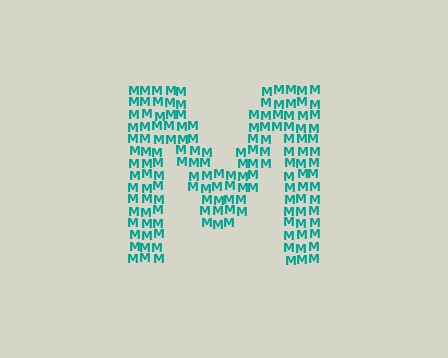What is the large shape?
The large shape is the letter M.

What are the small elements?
The small elements are letter M's.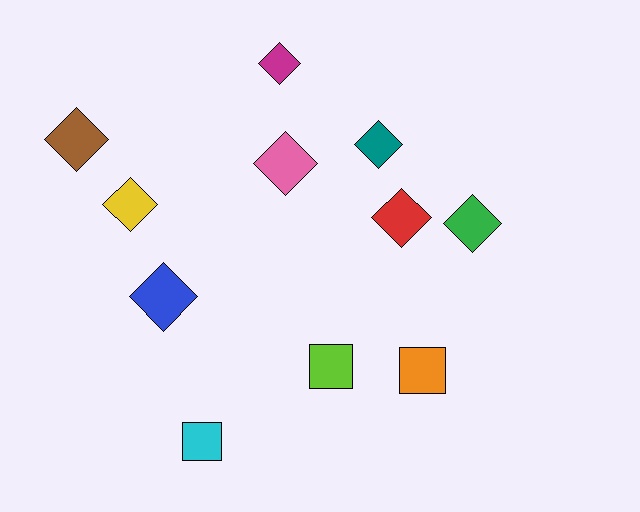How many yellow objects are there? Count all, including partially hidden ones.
There is 1 yellow object.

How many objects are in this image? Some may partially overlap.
There are 11 objects.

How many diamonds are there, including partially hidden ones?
There are 8 diamonds.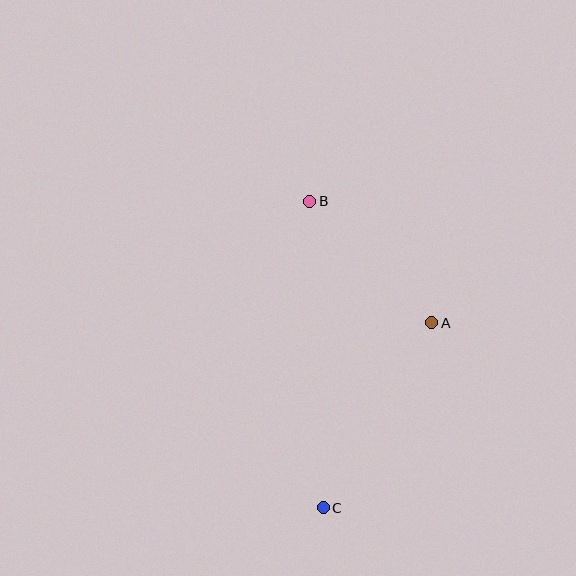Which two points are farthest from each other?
Points B and C are farthest from each other.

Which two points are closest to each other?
Points A and B are closest to each other.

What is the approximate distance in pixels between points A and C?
The distance between A and C is approximately 214 pixels.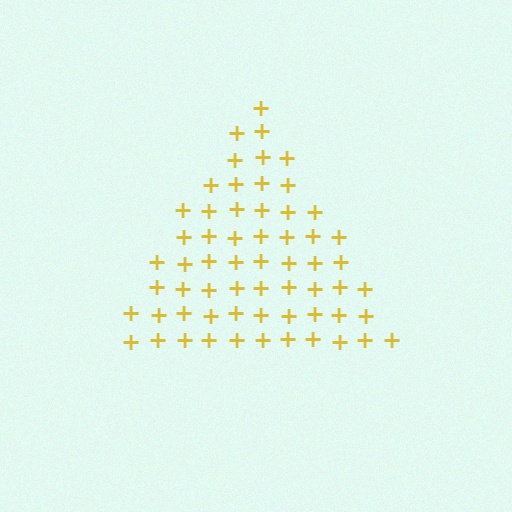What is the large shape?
The large shape is a triangle.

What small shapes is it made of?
It is made of small plus signs.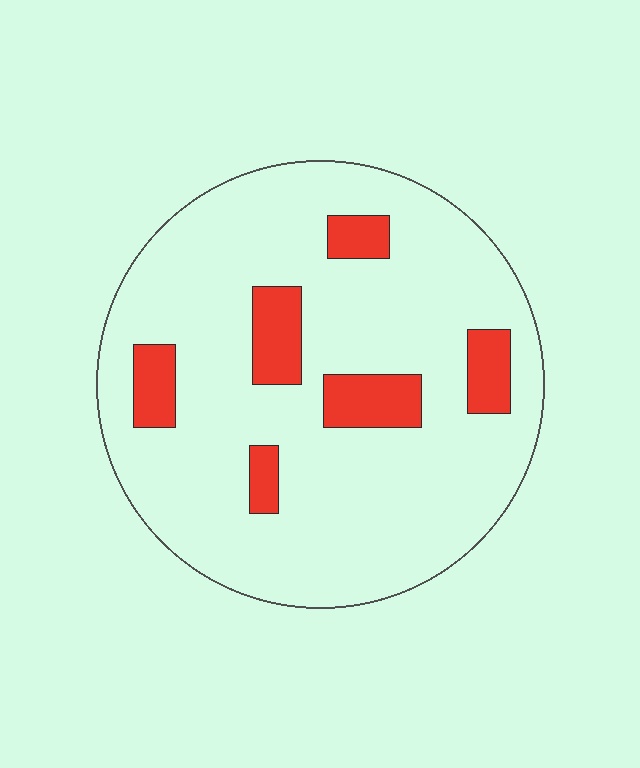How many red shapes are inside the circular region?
6.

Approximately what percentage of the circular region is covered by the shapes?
Approximately 15%.